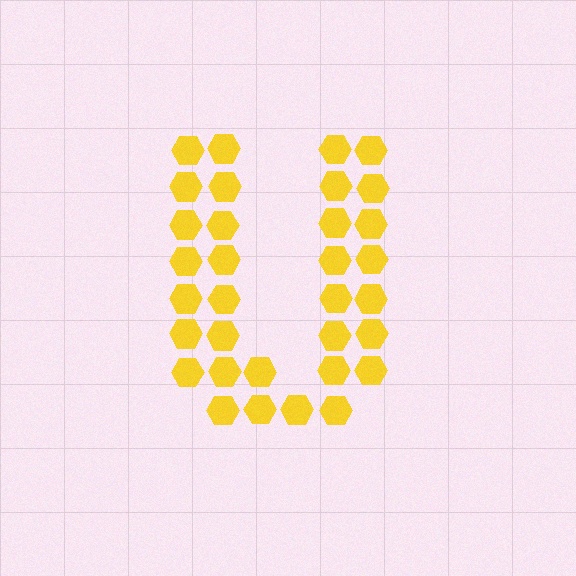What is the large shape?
The large shape is the letter U.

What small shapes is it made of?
It is made of small hexagons.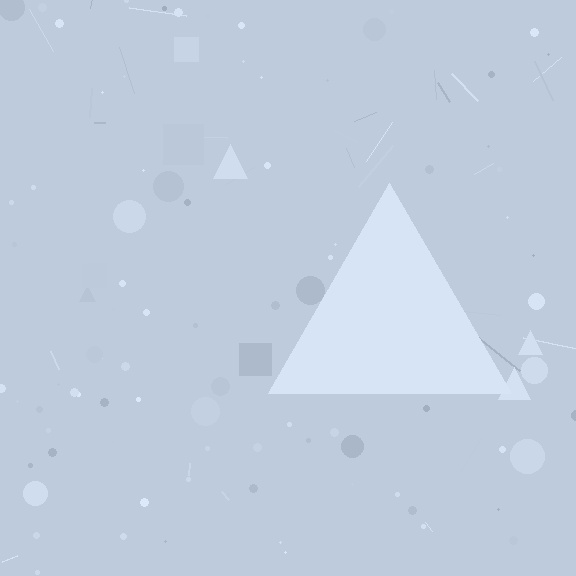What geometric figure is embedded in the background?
A triangle is embedded in the background.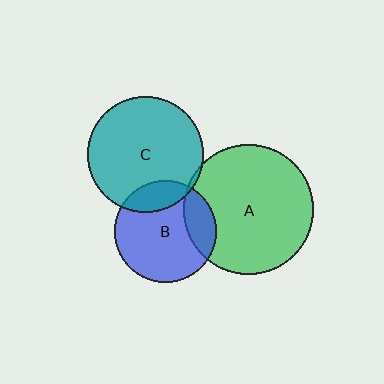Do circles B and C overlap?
Yes.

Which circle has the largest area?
Circle A (green).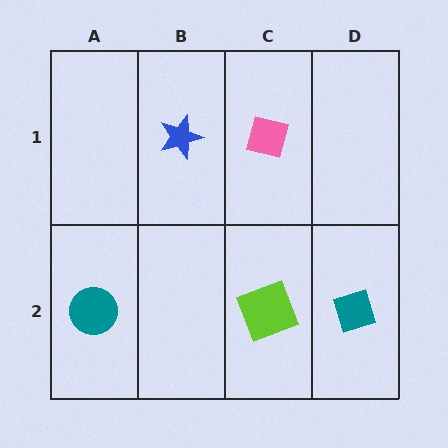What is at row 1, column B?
A blue star.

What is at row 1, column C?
A pink square.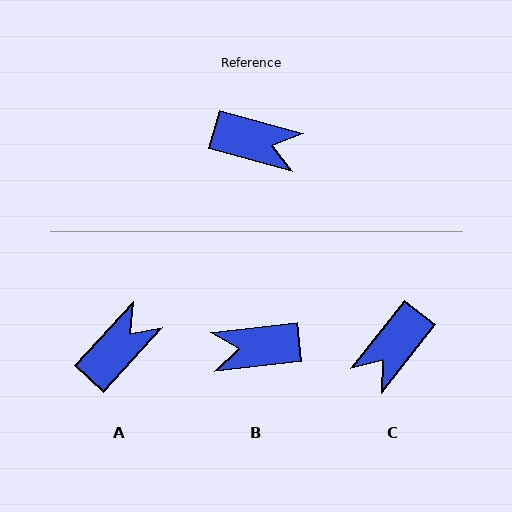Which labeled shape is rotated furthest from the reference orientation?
B, about 158 degrees away.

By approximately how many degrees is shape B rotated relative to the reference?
Approximately 158 degrees clockwise.